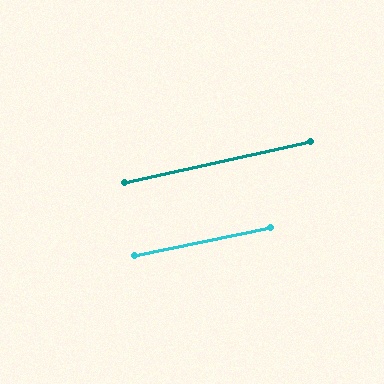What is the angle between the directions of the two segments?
Approximately 1 degree.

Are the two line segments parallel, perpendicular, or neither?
Parallel — their directions differ by only 0.5°.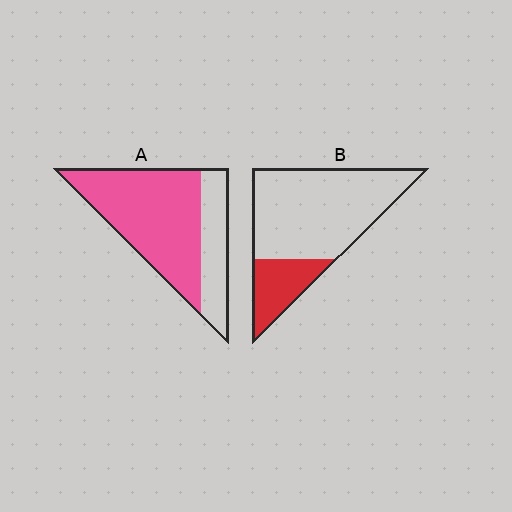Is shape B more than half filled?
No.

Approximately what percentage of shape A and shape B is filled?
A is approximately 70% and B is approximately 25%.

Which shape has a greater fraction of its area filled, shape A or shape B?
Shape A.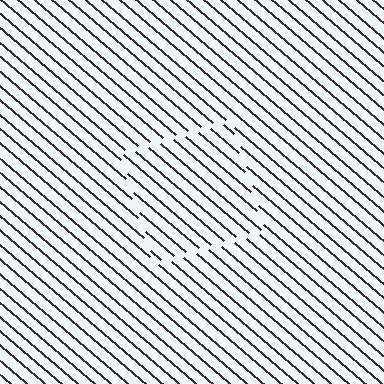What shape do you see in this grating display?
An illusory square. The interior of the shape contains the same grating, shifted by half a period — the contour is defined by the phase discontinuity where line-ends from the inner and outer gratings abut.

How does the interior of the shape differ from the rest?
The interior of the shape contains the same grating, shifted by half a period — the contour is defined by the phase discontinuity where line-ends from the inner and outer gratings abut.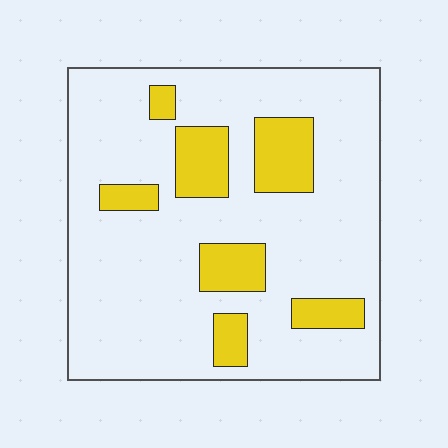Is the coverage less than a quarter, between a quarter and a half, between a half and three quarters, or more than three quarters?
Less than a quarter.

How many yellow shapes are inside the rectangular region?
7.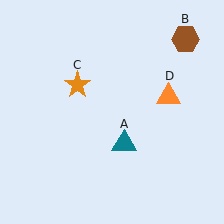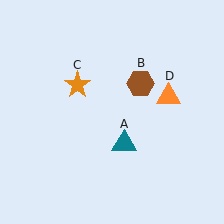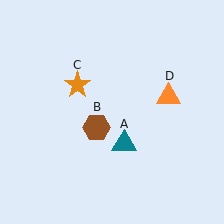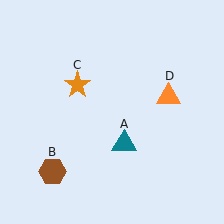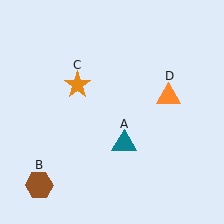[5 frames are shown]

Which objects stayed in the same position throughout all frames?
Teal triangle (object A) and orange star (object C) and orange triangle (object D) remained stationary.